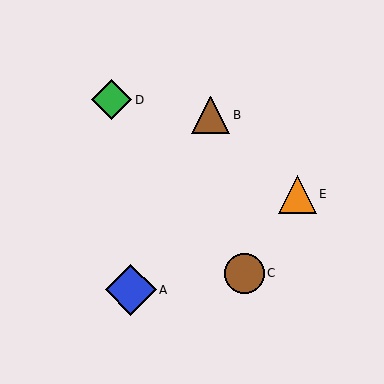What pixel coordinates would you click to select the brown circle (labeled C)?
Click at (244, 273) to select the brown circle C.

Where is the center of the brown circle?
The center of the brown circle is at (244, 273).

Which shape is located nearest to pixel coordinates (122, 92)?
The green diamond (labeled D) at (112, 100) is nearest to that location.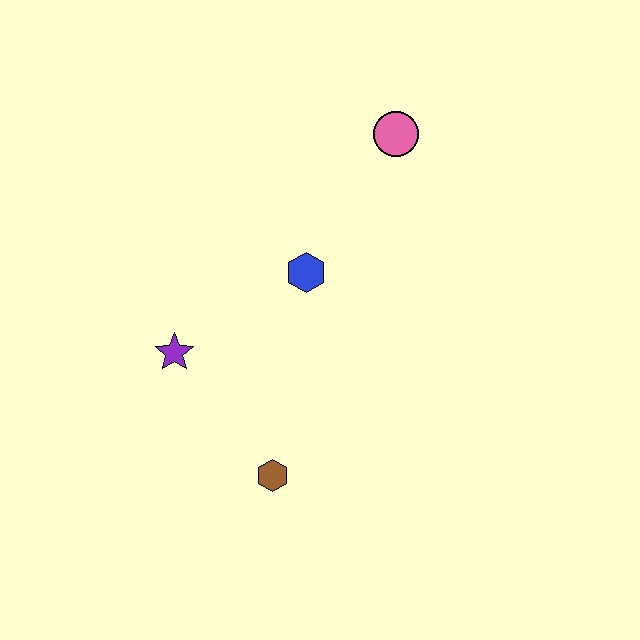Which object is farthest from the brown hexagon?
The pink circle is farthest from the brown hexagon.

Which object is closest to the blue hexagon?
The purple star is closest to the blue hexagon.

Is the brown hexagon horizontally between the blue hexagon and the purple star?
Yes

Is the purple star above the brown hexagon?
Yes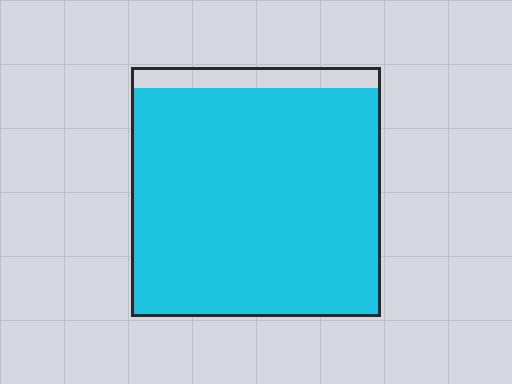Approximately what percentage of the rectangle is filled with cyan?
Approximately 90%.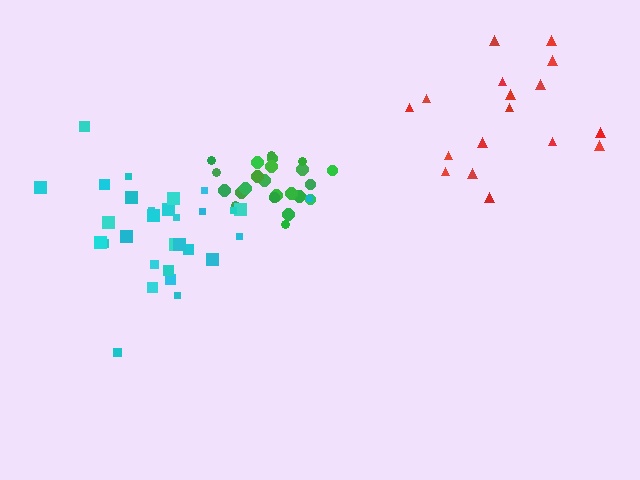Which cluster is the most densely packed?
Green.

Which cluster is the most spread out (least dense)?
Red.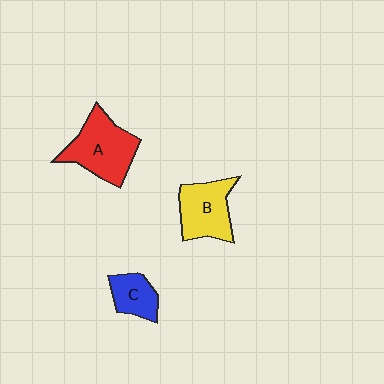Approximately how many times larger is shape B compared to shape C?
Approximately 1.6 times.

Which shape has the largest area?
Shape A (red).